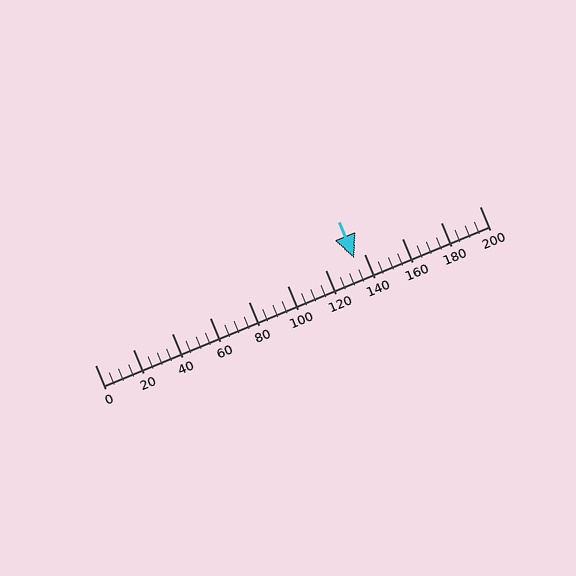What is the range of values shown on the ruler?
The ruler shows values from 0 to 200.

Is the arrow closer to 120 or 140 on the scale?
The arrow is closer to 140.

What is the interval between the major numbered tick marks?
The major tick marks are spaced 20 units apart.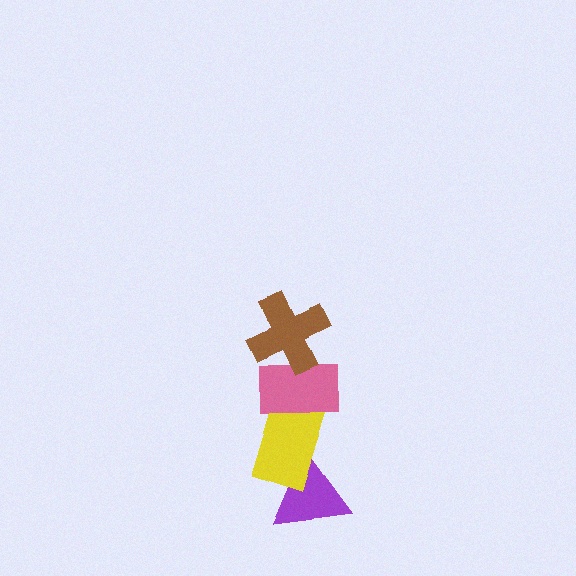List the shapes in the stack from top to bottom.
From top to bottom: the brown cross, the pink rectangle, the yellow rectangle, the purple triangle.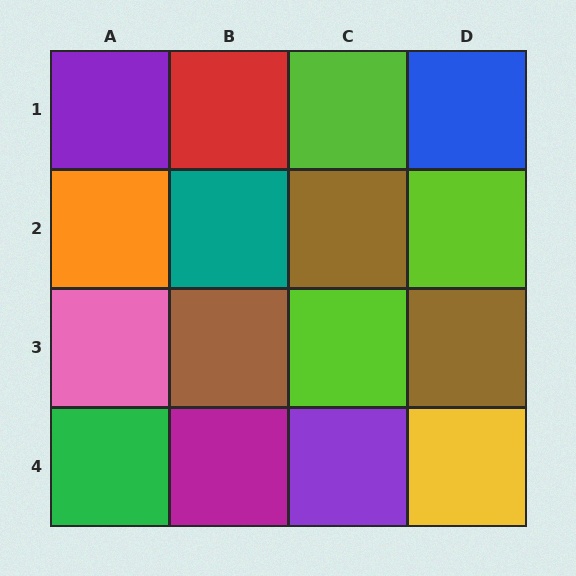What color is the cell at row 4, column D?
Yellow.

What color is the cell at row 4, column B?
Magenta.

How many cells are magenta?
1 cell is magenta.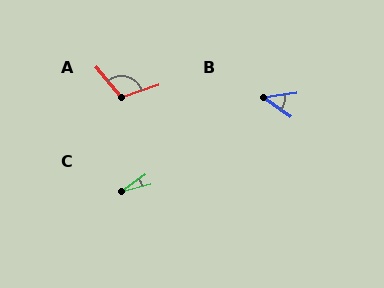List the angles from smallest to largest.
C (21°), B (43°), A (112°).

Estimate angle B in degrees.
Approximately 43 degrees.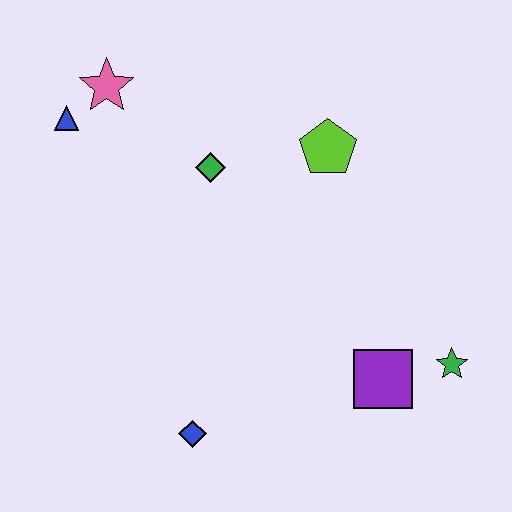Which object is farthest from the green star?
The blue triangle is farthest from the green star.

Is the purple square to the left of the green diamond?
No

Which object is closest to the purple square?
The green star is closest to the purple square.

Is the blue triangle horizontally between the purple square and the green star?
No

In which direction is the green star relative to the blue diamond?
The green star is to the right of the blue diamond.